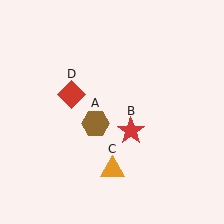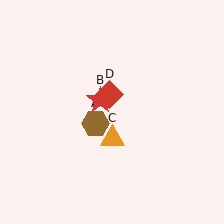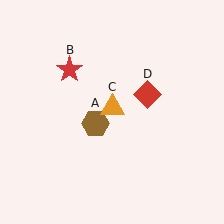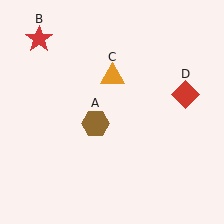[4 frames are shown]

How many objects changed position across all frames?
3 objects changed position: red star (object B), orange triangle (object C), red diamond (object D).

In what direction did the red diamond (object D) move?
The red diamond (object D) moved right.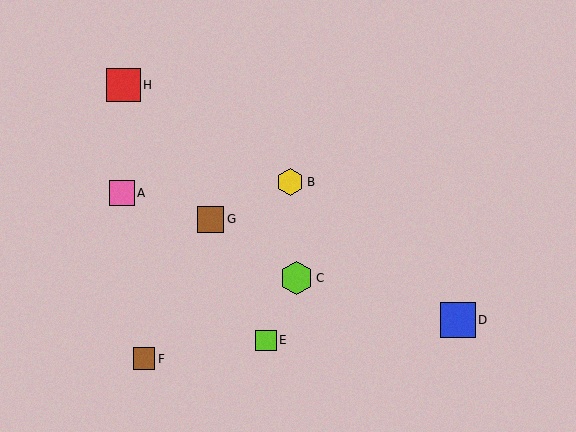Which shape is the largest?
The blue square (labeled D) is the largest.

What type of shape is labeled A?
Shape A is a pink square.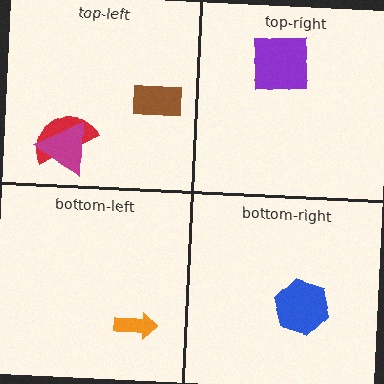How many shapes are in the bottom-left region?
1.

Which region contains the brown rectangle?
The top-left region.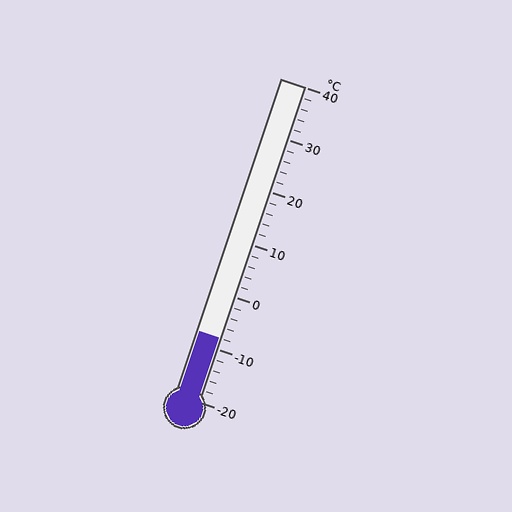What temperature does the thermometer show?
The thermometer shows approximately -8°C.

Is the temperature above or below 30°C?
The temperature is below 30°C.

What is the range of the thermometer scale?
The thermometer scale ranges from -20°C to 40°C.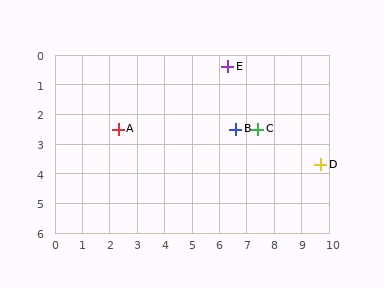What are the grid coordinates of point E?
Point E is at approximately (6.3, 0.4).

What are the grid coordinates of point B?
Point B is at approximately (6.6, 2.5).